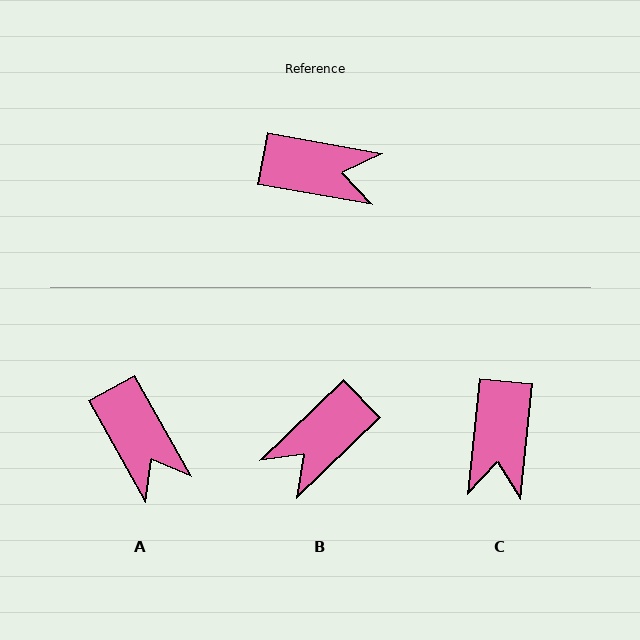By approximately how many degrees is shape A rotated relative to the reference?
Approximately 51 degrees clockwise.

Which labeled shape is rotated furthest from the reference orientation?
B, about 126 degrees away.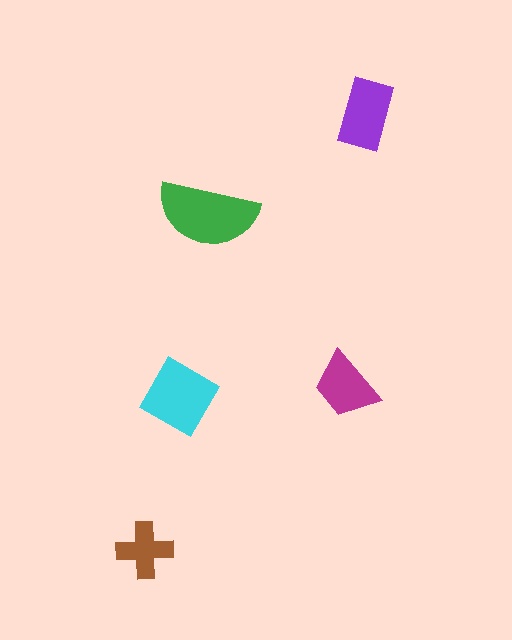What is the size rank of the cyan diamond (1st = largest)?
2nd.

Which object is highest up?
The purple rectangle is topmost.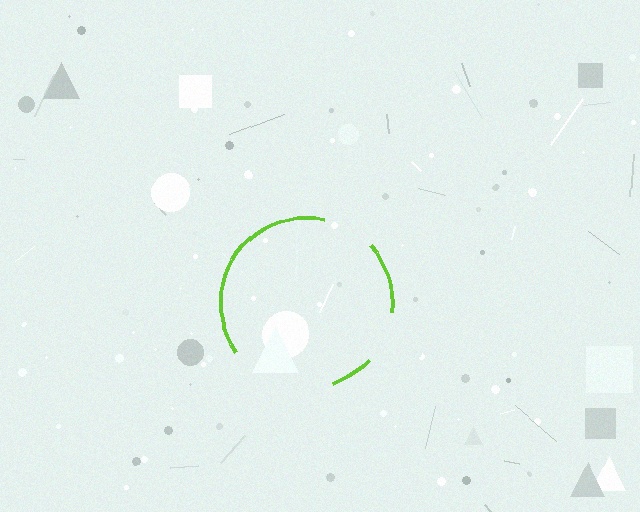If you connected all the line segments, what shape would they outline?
They would outline a circle.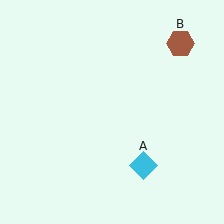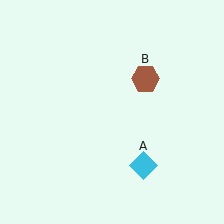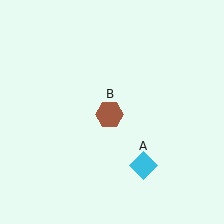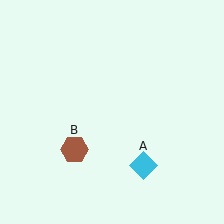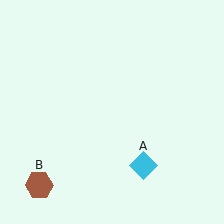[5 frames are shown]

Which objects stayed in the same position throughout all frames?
Cyan diamond (object A) remained stationary.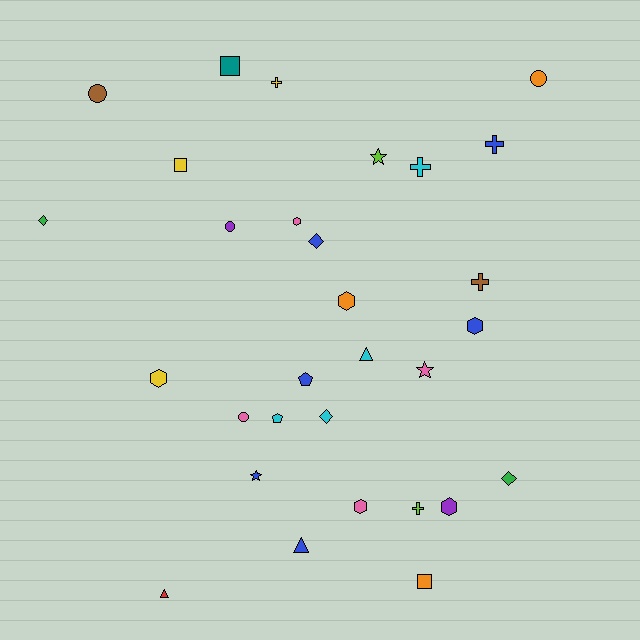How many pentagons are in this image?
There are 2 pentagons.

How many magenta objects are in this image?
There are no magenta objects.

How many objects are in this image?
There are 30 objects.